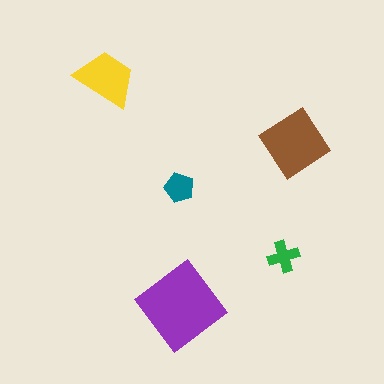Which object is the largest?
The purple diamond.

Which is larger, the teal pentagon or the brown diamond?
The brown diamond.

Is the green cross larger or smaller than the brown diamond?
Smaller.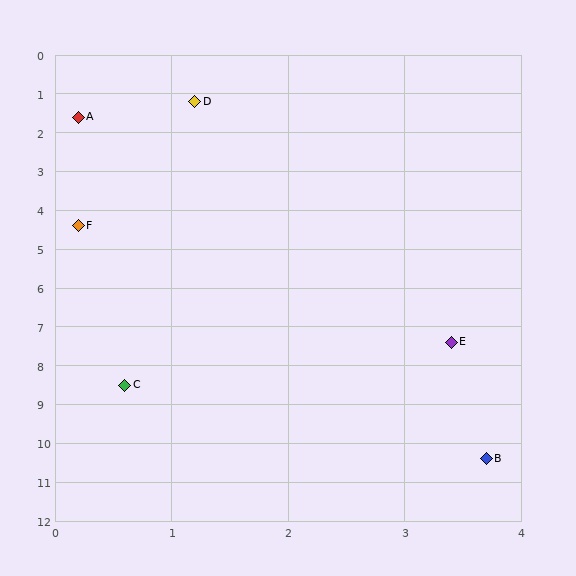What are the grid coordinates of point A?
Point A is at approximately (0.2, 1.6).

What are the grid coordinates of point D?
Point D is at approximately (1.2, 1.2).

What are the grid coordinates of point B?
Point B is at approximately (3.7, 10.4).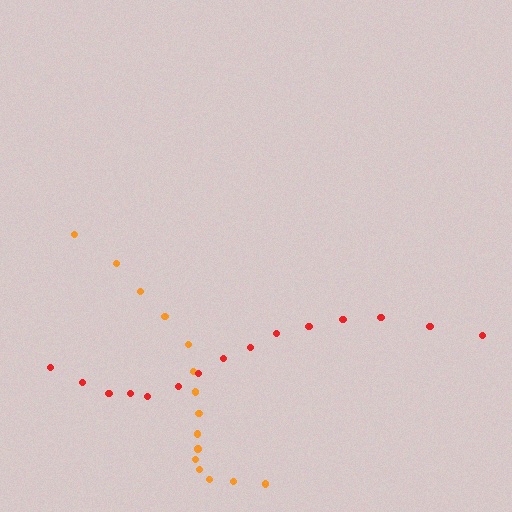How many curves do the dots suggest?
There are 2 distinct paths.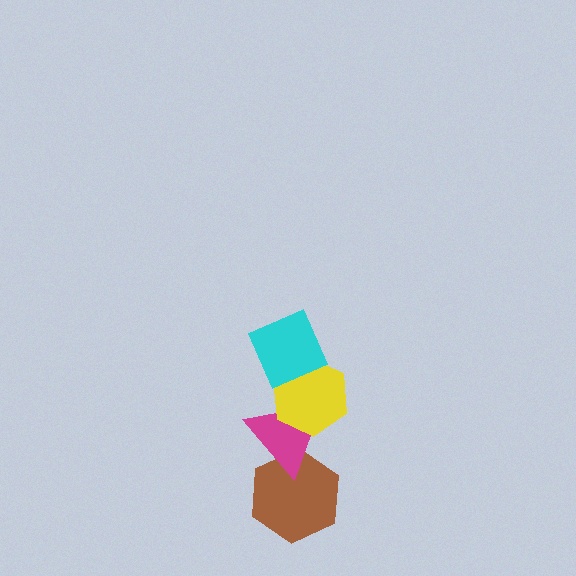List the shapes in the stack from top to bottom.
From top to bottom: the cyan diamond, the yellow hexagon, the magenta triangle, the brown hexagon.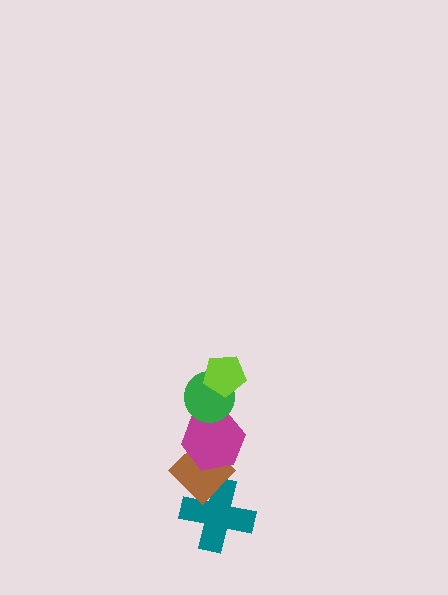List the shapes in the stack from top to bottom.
From top to bottom: the lime pentagon, the green circle, the magenta hexagon, the brown diamond, the teal cross.